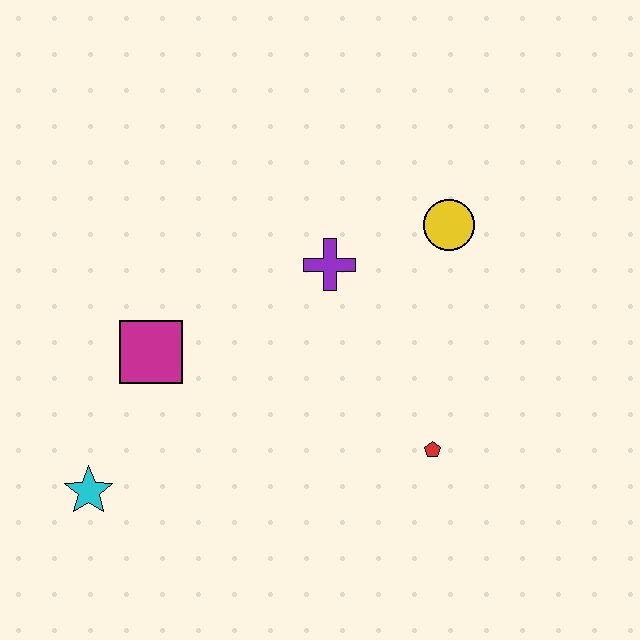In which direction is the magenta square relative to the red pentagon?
The magenta square is to the left of the red pentagon.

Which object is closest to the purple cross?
The yellow circle is closest to the purple cross.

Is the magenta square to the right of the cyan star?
Yes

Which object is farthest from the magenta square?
The yellow circle is farthest from the magenta square.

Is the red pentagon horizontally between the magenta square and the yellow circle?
Yes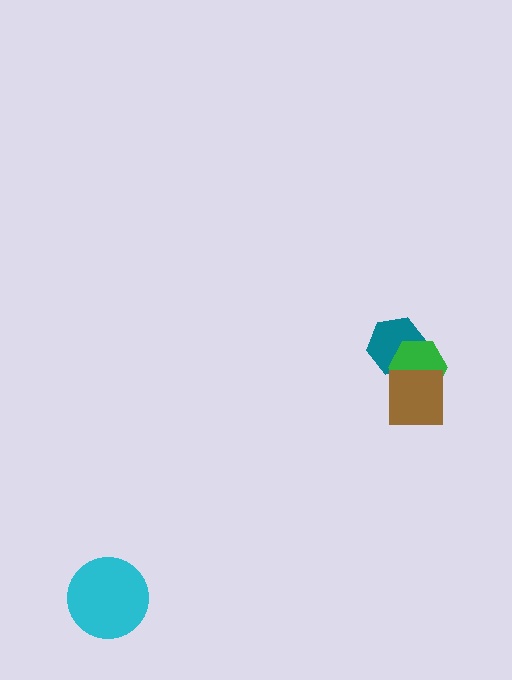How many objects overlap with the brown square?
1 object overlaps with the brown square.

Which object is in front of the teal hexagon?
The green hexagon is in front of the teal hexagon.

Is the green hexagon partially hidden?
Yes, it is partially covered by another shape.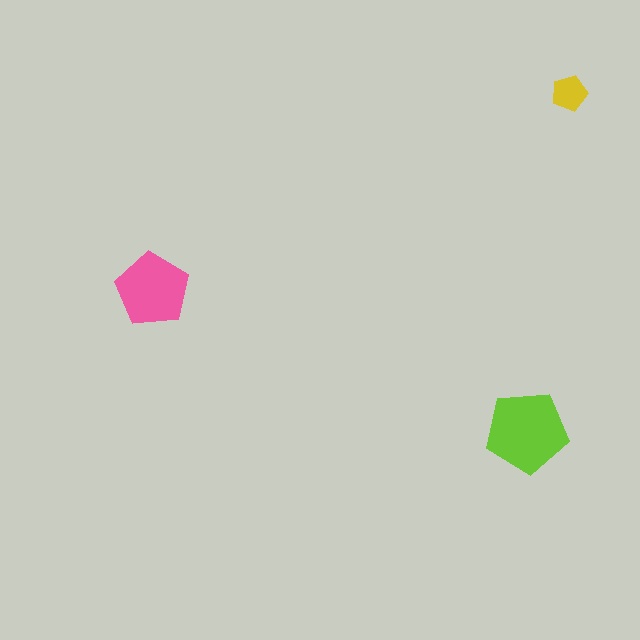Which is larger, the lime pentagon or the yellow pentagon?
The lime one.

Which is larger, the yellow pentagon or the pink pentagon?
The pink one.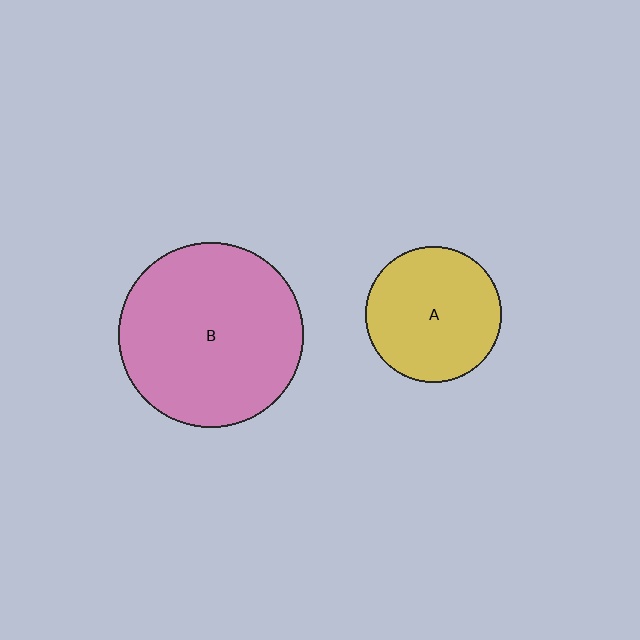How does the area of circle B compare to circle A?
Approximately 1.8 times.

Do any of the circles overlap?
No, none of the circles overlap.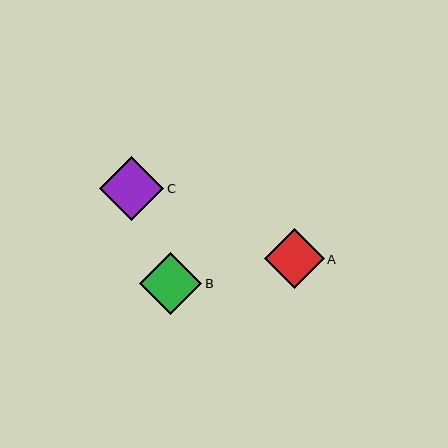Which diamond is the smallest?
Diamond A is the smallest with a size of approximately 59 pixels.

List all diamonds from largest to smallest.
From largest to smallest: C, B, A.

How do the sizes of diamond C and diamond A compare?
Diamond C and diamond A are approximately the same size.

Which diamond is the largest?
Diamond C is the largest with a size of approximately 65 pixels.